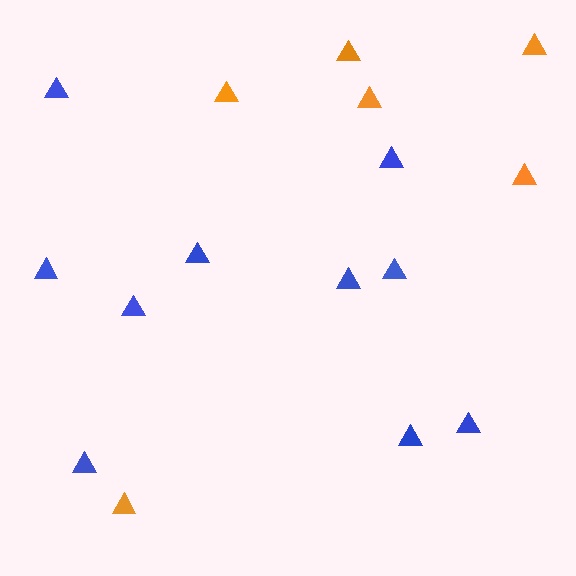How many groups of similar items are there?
There are 2 groups: one group of blue triangles (10) and one group of orange triangles (6).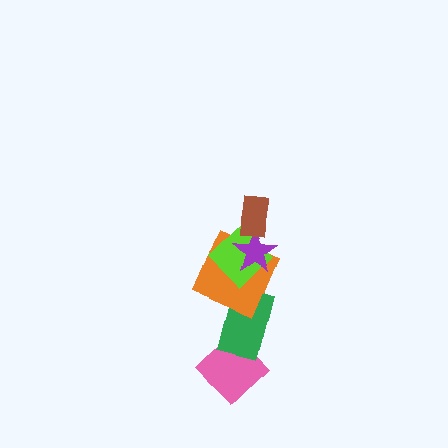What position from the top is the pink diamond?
The pink diamond is 6th from the top.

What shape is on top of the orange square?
The lime diamond is on top of the orange square.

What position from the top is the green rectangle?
The green rectangle is 5th from the top.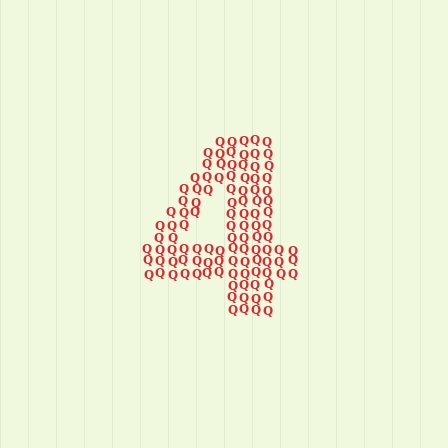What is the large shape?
The large shape is the digit 4.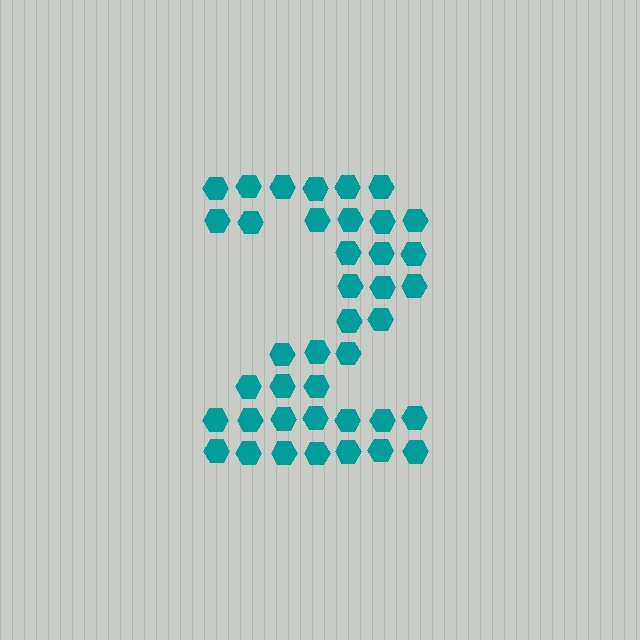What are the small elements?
The small elements are hexagons.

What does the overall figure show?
The overall figure shows the digit 2.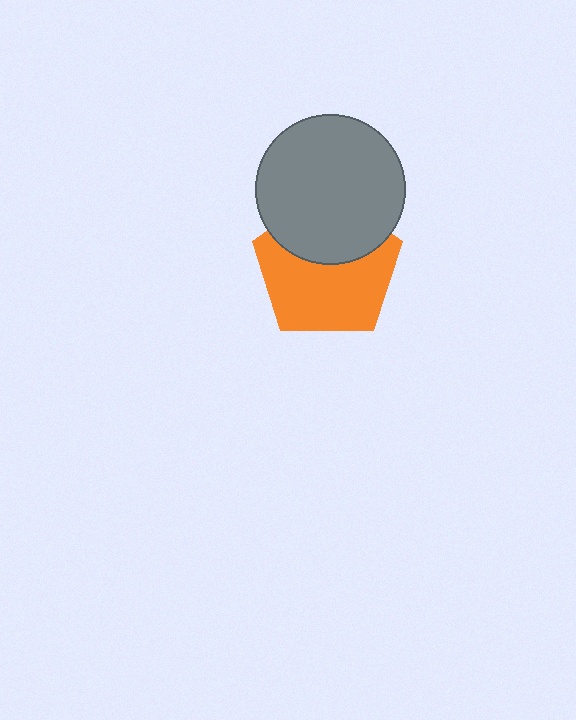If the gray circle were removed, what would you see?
You would see the complete orange pentagon.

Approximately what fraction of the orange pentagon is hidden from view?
Roughly 38% of the orange pentagon is hidden behind the gray circle.